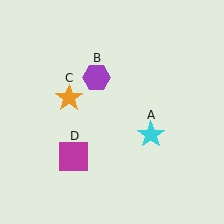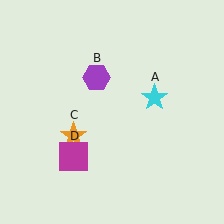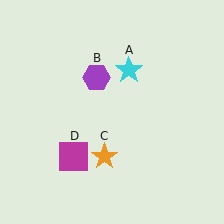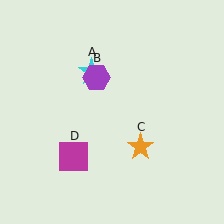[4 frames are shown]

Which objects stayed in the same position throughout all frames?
Purple hexagon (object B) and magenta square (object D) remained stationary.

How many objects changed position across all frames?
2 objects changed position: cyan star (object A), orange star (object C).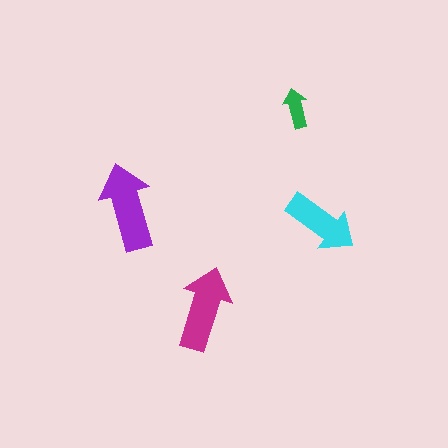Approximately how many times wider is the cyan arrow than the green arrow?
About 2 times wider.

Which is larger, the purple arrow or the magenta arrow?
The purple one.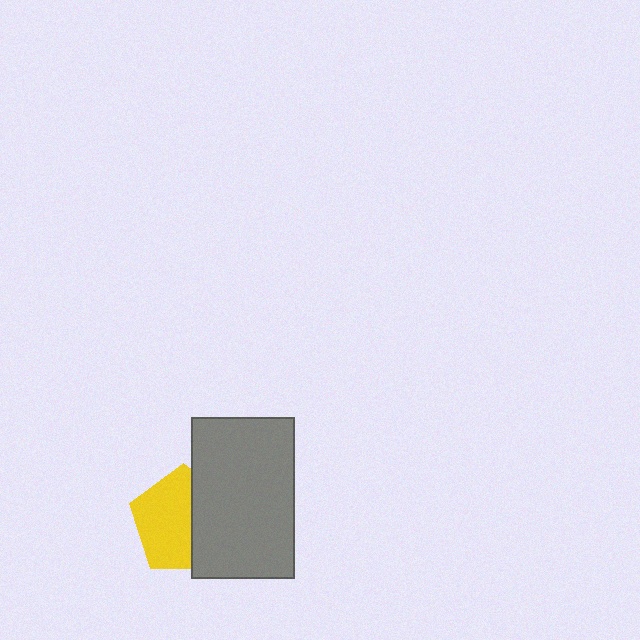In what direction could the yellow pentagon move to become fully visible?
The yellow pentagon could move left. That would shift it out from behind the gray rectangle entirely.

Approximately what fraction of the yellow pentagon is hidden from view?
Roughly 40% of the yellow pentagon is hidden behind the gray rectangle.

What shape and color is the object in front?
The object in front is a gray rectangle.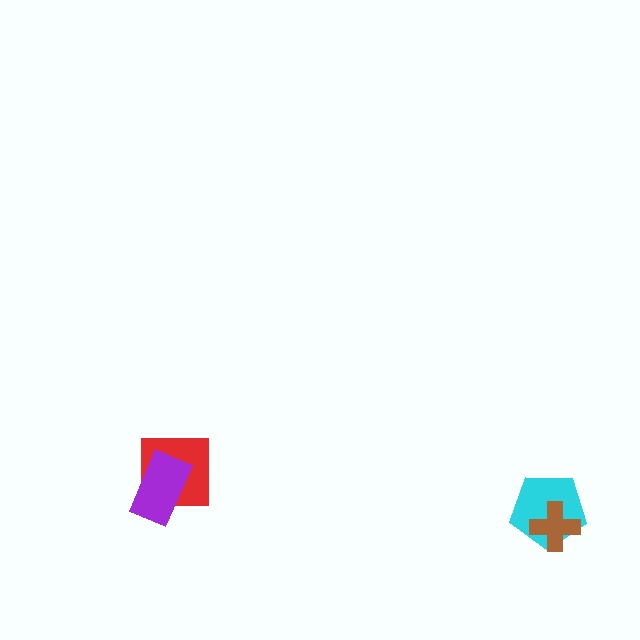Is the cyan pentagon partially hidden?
Yes, it is partially covered by another shape.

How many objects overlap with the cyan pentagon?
1 object overlaps with the cyan pentagon.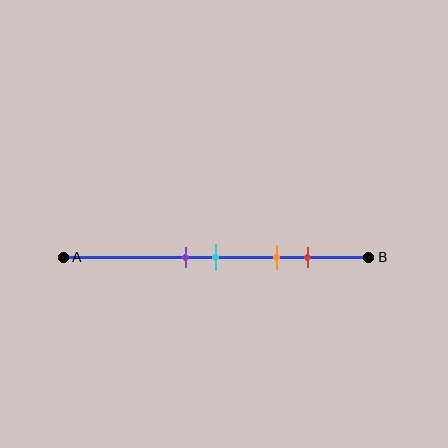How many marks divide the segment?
There are 4 marks dividing the segment.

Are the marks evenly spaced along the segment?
No, the marks are not evenly spaced.